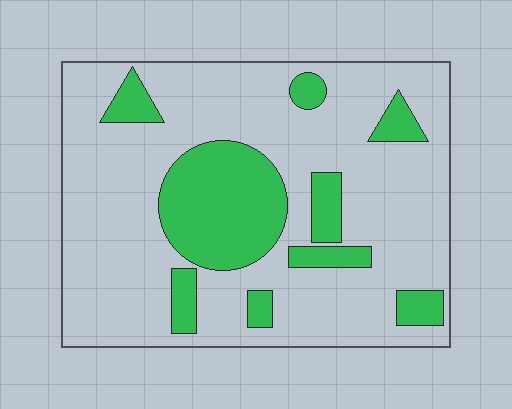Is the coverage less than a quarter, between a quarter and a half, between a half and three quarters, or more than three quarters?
Less than a quarter.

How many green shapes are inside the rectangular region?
9.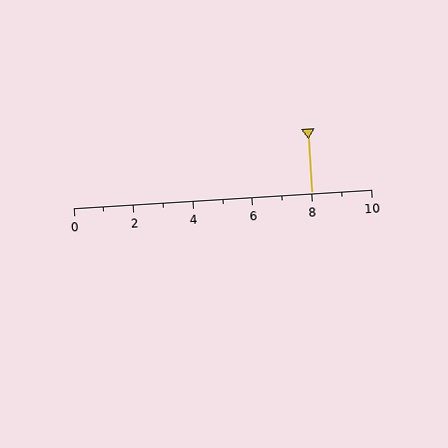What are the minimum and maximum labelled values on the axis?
The axis runs from 0 to 10.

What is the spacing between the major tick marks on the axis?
The major ticks are spaced 2 apart.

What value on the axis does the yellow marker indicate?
The marker indicates approximately 8.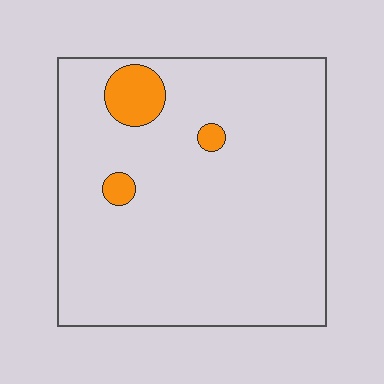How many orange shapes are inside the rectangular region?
3.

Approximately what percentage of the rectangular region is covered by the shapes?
Approximately 5%.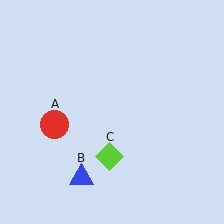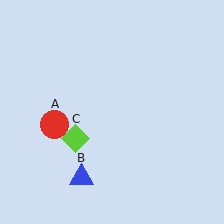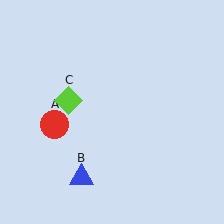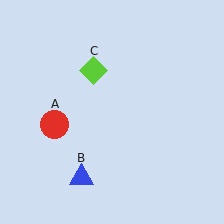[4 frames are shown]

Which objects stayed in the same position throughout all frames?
Red circle (object A) and blue triangle (object B) remained stationary.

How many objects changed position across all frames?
1 object changed position: lime diamond (object C).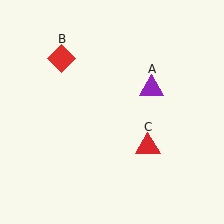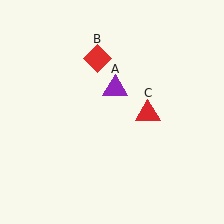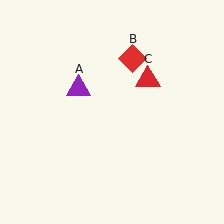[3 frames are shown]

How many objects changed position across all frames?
3 objects changed position: purple triangle (object A), red diamond (object B), red triangle (object C).